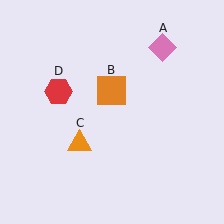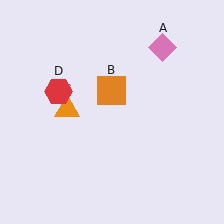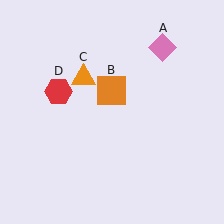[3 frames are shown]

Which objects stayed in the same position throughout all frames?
Pink diamond (object A) and orange square (object B) and red hexagon (object D) remained stationary.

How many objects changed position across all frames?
1 object changed position: orange triangle (object C).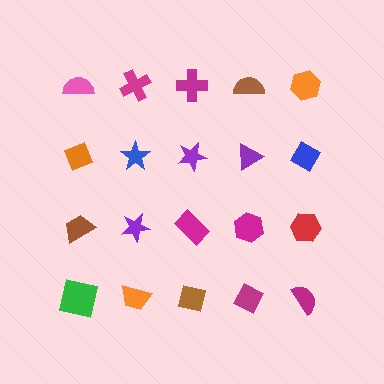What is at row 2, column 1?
An orange diamond.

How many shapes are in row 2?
5 shapes.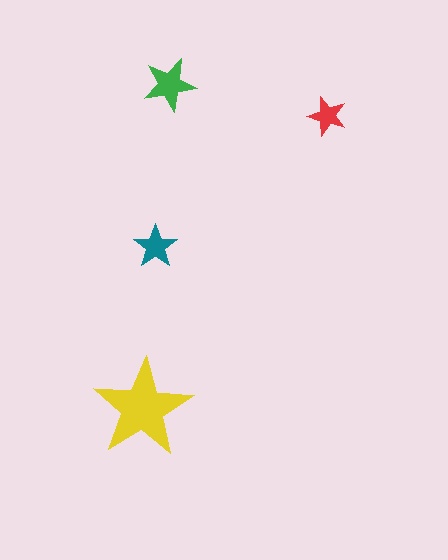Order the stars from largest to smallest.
the yellow one, the green one, the teal one, the red one.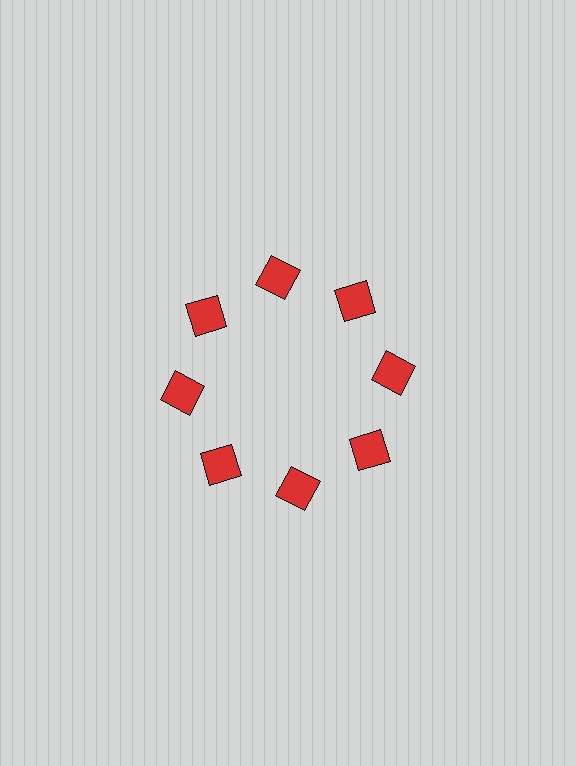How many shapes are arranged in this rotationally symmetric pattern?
There are 8 shapes, arranged in 8 groups of 1.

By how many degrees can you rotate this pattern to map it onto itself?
The pattern maps onto itself every 45 degrees of rotation.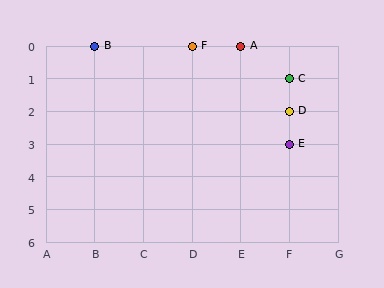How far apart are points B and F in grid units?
Points B and F are 2 columns apart.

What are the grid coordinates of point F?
Point F is at grid coordinates (D, 0).